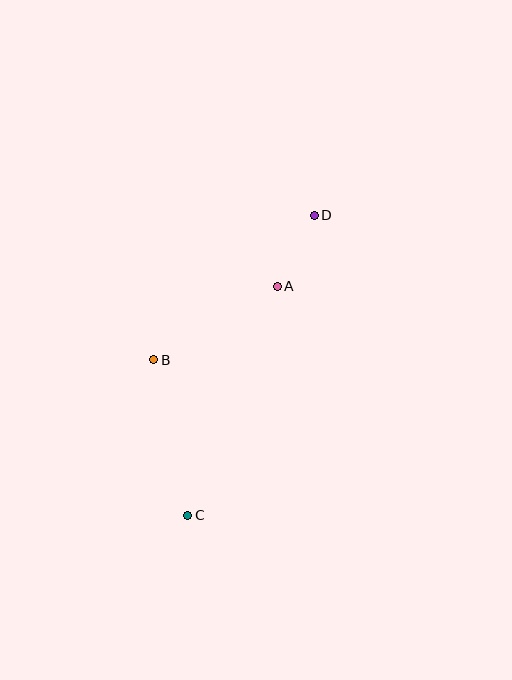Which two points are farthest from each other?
Points C and D are farthest from each other.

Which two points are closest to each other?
Points A and D are closest to each other.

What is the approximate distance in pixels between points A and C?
The distance between A and C is approximately 246 pixels.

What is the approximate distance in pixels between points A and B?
The distance between A and B is approximately 144 pixels.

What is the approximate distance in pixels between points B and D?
The distance between B and D is approximately 216 pixels.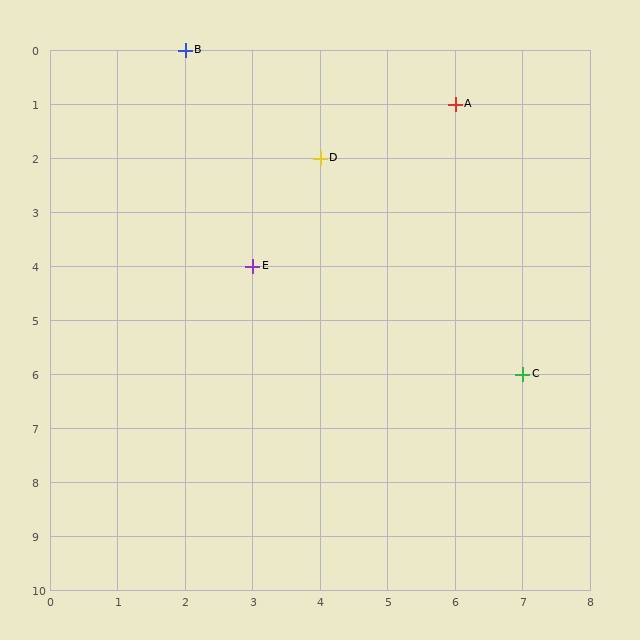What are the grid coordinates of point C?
Point C is at grid coordinates (7, 6).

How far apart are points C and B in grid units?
Points C and B are 5 columns and 6 rows apart (about 7.8 grid units diagonally).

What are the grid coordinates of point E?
Point E is at grid coordinates (3, 4).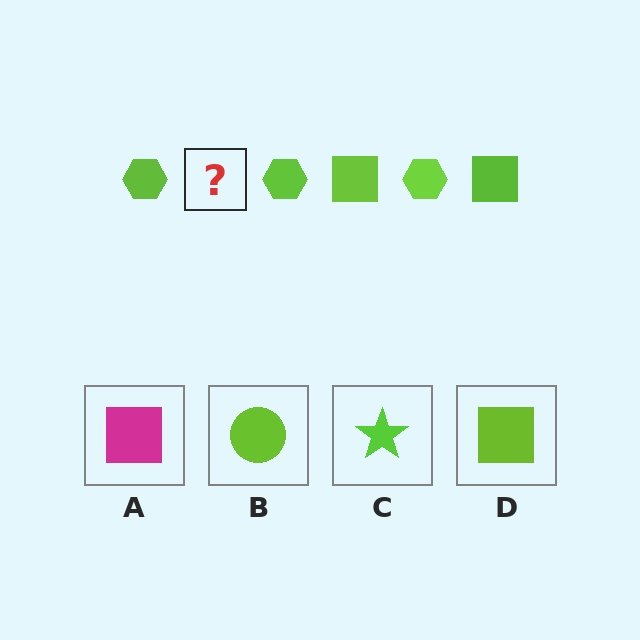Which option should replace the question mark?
Option D.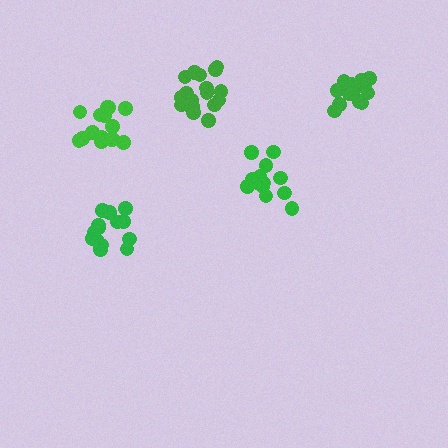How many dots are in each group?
Group 1: 15 dots, Group 2: 13 dots, Group 3: 14 dots, Group 4: 18 dots, Group 5: 15 dots (75 total).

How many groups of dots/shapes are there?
There are 5 groups.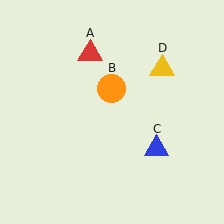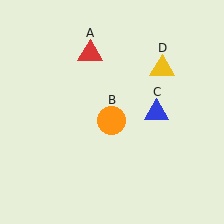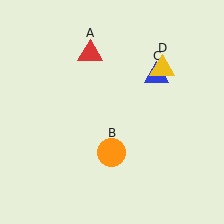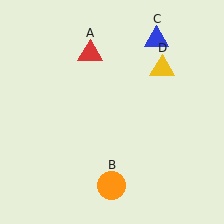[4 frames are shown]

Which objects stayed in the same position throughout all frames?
Red triangle (object A) and yellow triangle (object D) remained stationary.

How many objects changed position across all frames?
2 objects changed position: orange circle (object B), blue triangle (object C).